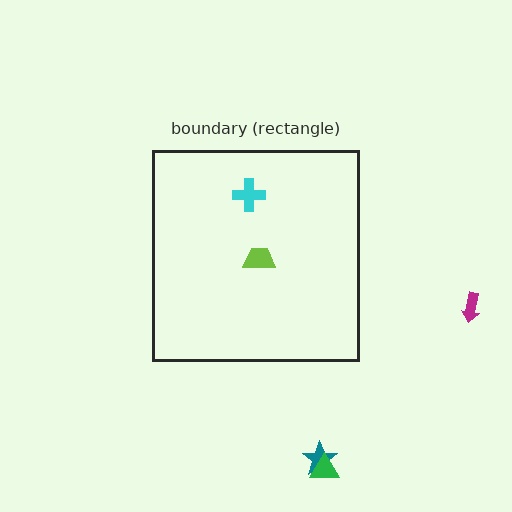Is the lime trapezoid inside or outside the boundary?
Inside.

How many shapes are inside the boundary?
2 inside, 3 outside.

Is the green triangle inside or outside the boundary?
Outside.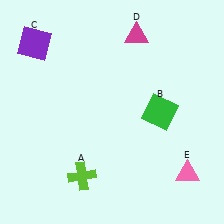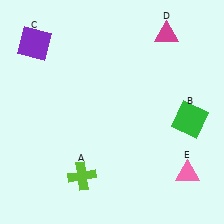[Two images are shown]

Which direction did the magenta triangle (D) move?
The magenta triangle (D) moved right.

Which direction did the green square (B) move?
The green square (B) moved right.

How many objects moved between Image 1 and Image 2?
2 objects moved between the two images.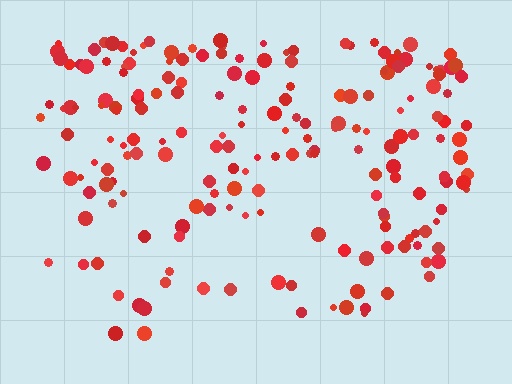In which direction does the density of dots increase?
From bottom to top, with the top side densest.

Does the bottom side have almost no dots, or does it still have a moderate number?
Still a moderate number, just noticeably fewer than the top.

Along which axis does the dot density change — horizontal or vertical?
Vertical.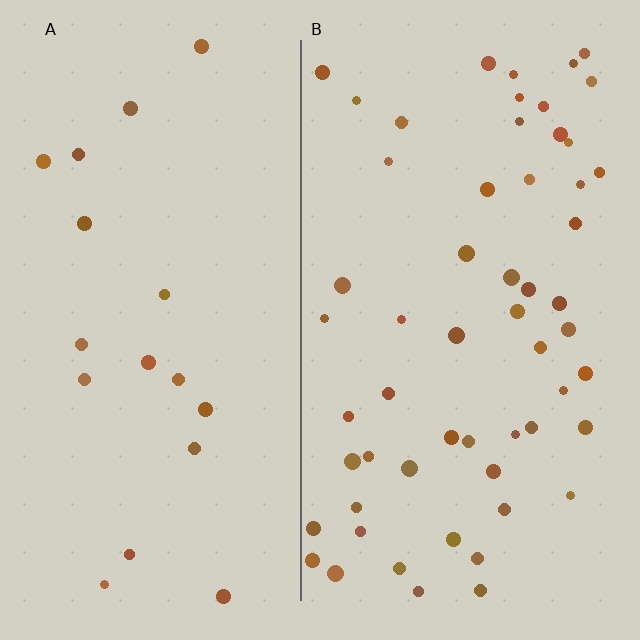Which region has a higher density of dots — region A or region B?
B (the right).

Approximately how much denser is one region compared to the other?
Approximately 3.2× — region B over region A.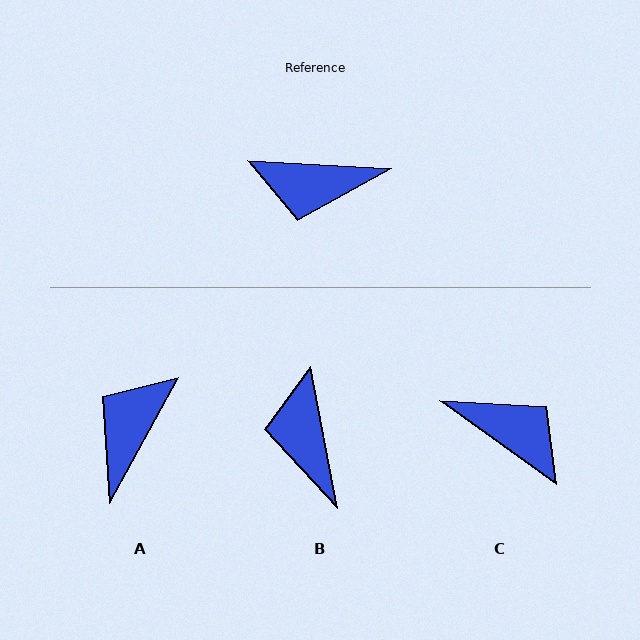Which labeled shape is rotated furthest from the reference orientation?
C, about 148 degrees away.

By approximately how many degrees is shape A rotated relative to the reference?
Approximately 115 degrees clockwise.